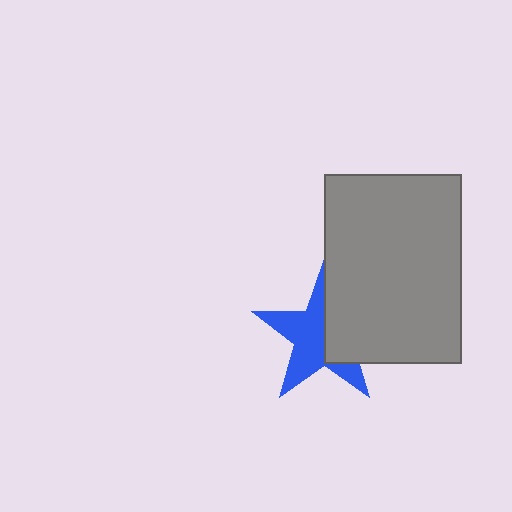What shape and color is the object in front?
The object in front is a gray rectangle.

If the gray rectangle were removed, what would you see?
You would see the complete blue star.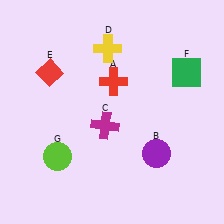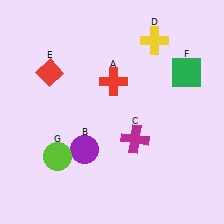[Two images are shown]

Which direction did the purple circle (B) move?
The purple circle (B) moved left.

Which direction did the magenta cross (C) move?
The magenta cross (C) moved right.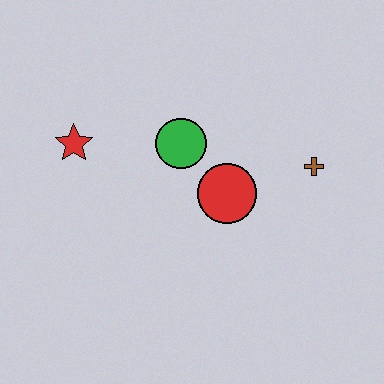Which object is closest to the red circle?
The green circle is closest to the red circle.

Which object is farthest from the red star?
The brown cross is farthest from the red star.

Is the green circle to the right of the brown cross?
No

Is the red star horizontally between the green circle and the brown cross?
No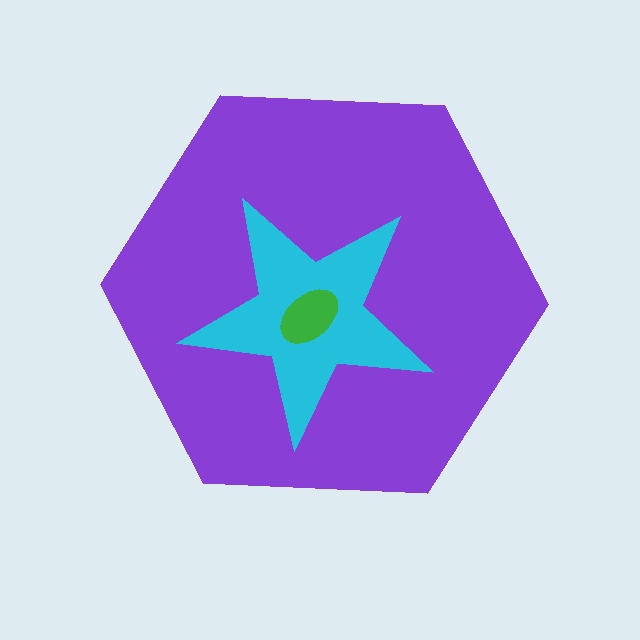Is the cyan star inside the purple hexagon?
Yes.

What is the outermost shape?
The purple hexagon.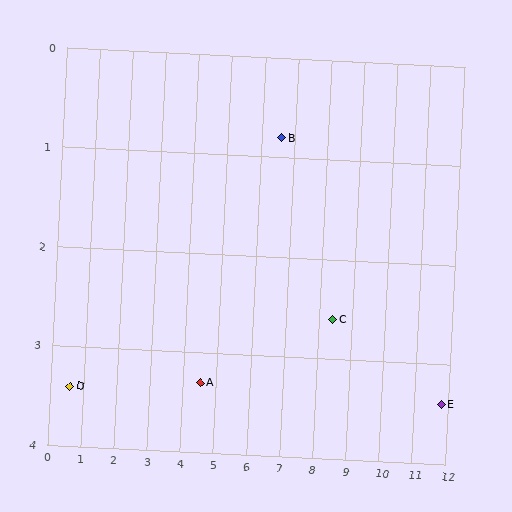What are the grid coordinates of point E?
Point E is at approximately (11.8, 3.4).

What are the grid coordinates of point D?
Point D is at approximately (0.6, 3.4).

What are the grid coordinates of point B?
Point B is at approximately (6.6, 0.8).